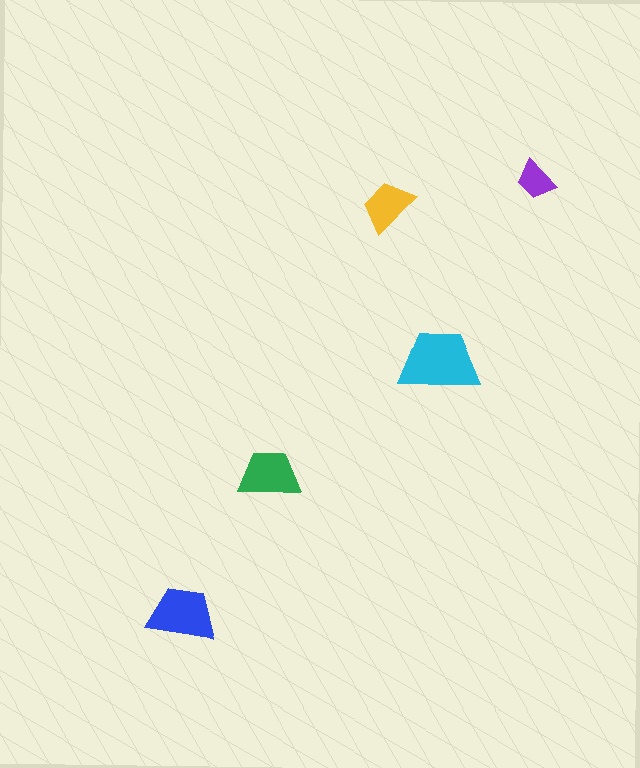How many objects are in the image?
There are 5 objects in the image.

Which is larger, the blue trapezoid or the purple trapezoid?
The blue one.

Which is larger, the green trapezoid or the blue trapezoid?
The blue one.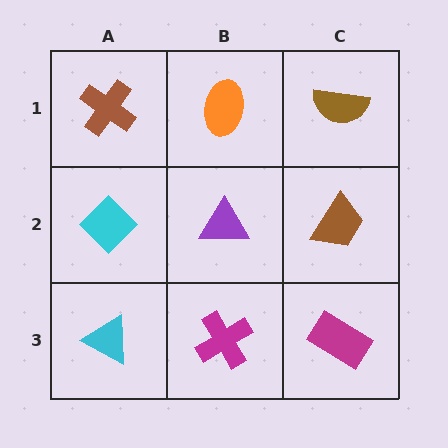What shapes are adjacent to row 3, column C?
A brown trapezoid (row 2, column C), a magenta cross (row 3, column B).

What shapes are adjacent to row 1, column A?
A cyan diamond (row 2, column A), an orange ellipse (row 1, column B).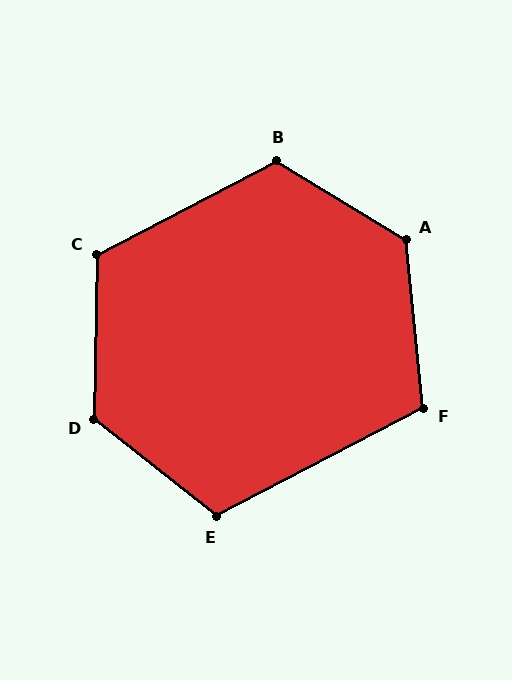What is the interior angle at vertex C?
Approximately 119 degrees (obtuse).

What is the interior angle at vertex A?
Approximately 127 degrees (obtuse).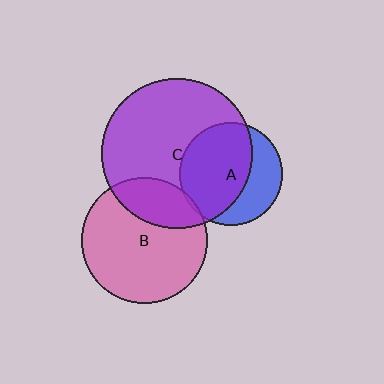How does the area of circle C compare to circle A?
Approximately 2.1 times.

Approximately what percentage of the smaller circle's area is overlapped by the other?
Approximately 65%.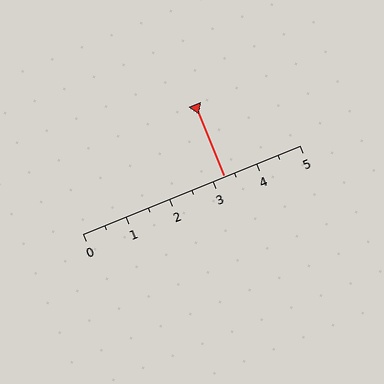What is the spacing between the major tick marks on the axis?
The major ticks are spaced 1 apart.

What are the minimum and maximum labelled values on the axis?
The axis runs from 0 to 5.